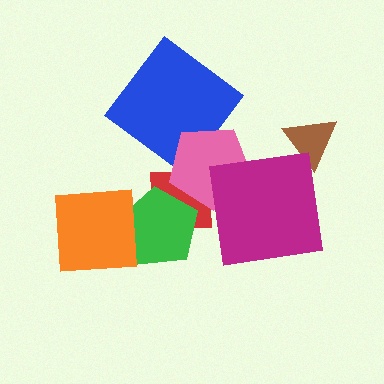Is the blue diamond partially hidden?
Yes, it is partially covered by another shape.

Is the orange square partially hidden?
No, no other shape covers it.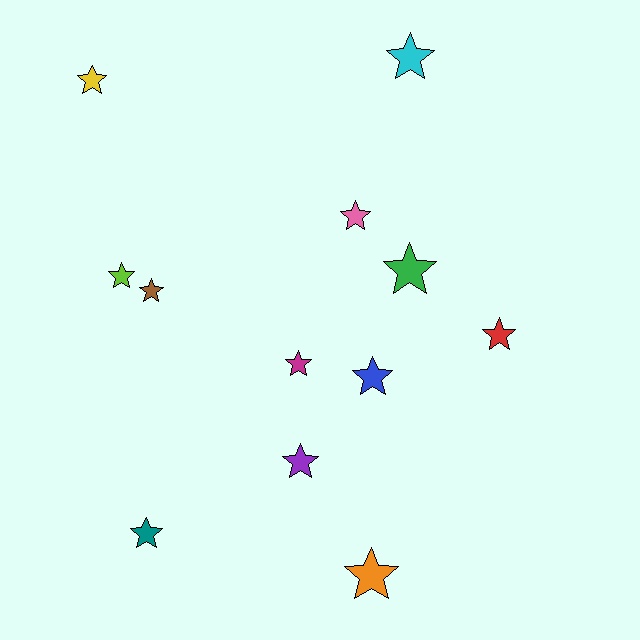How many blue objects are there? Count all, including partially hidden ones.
There is 1 blue object.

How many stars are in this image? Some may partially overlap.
There are 12 stars.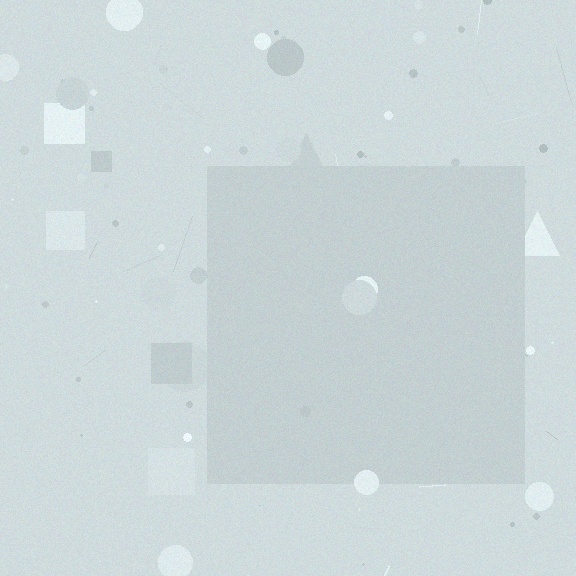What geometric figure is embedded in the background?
A square is embedded in the background.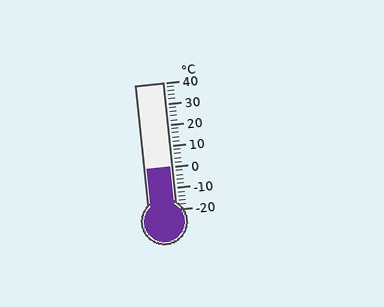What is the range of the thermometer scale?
The thermometer scale ranges from -20°C to 40°C.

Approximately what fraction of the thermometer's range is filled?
The thermometer is filled to approximately 35% of its range.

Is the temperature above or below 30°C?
The temperature is below 30°C.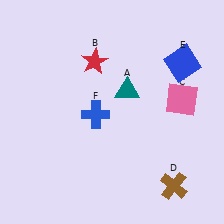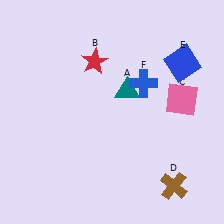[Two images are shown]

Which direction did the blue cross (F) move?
The blue cross (F) moved right.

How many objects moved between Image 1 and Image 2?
1 object moved between the two images.